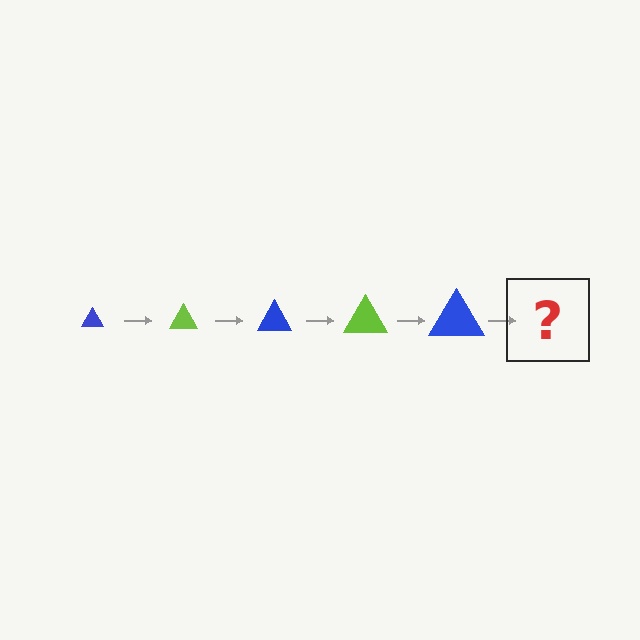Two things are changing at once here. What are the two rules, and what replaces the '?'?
The two rules are that the triangle grows larger each step and the color cycles through blue and lime. The '?' should be a lime triangle, larger than the previous one.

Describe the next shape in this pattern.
It should be a lime triangle, larger than the previous one.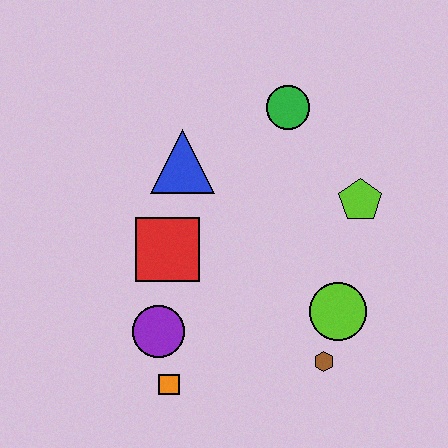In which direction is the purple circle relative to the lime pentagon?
The purple circle is to the left of the lime pentagon.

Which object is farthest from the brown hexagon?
The green circle is farthest from the brown hexagon.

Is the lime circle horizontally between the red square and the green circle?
No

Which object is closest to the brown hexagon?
The lime circle is closest to the brown hexagon.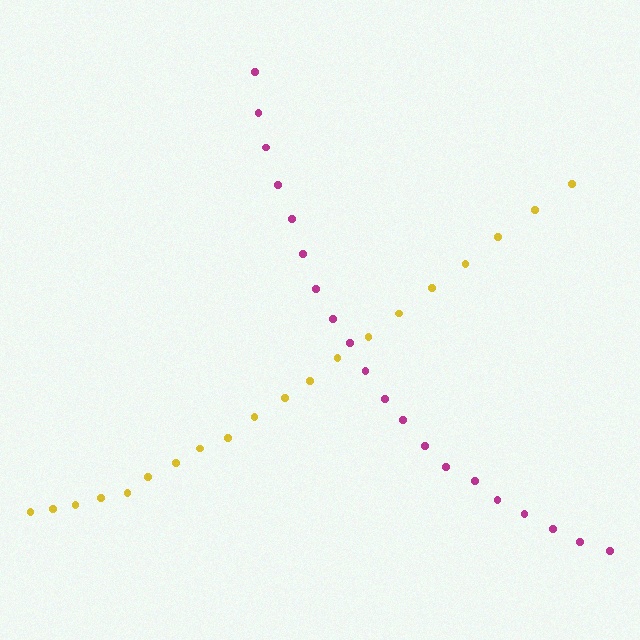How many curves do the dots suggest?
There are 2 distinct paths.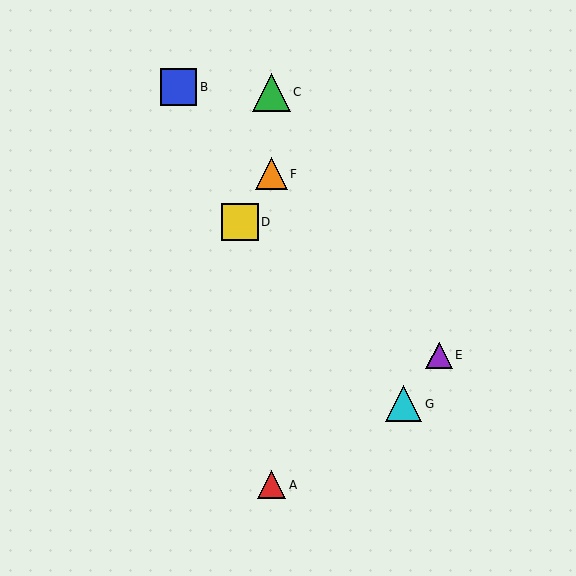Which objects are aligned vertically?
Objects A, C, F are aligned vertically.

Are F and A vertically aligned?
Yes, both are at x≈271.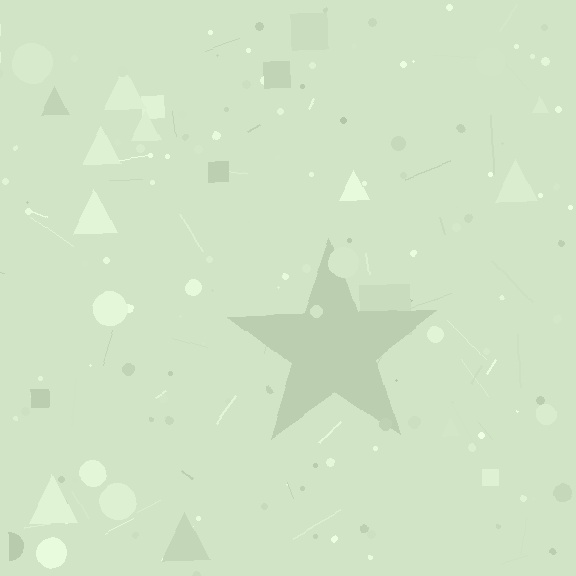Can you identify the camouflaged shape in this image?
The camouflaged shape is a star.